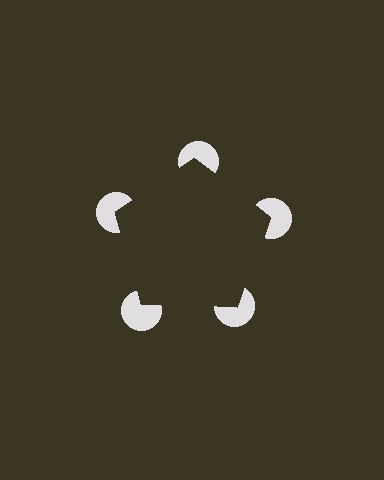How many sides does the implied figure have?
5 sides.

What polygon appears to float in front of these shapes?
An illusory pentagon — its edges are inferred from the aligned wedge cuts in the pac-man discs, not physically drawn.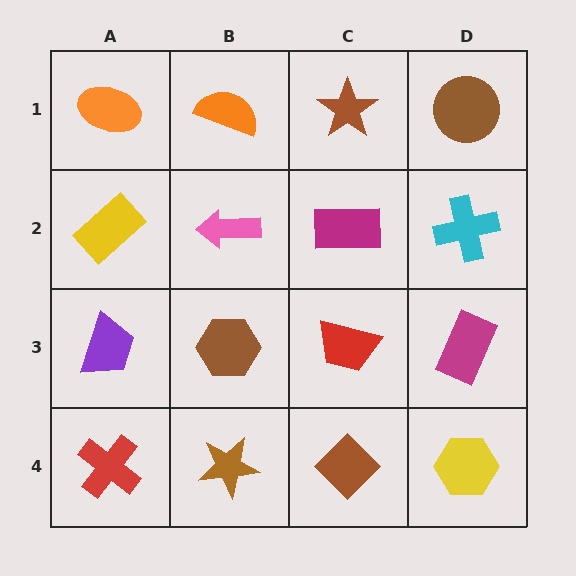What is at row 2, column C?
A magenta rectangle.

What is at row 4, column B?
A brown star.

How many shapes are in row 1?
4 shapes.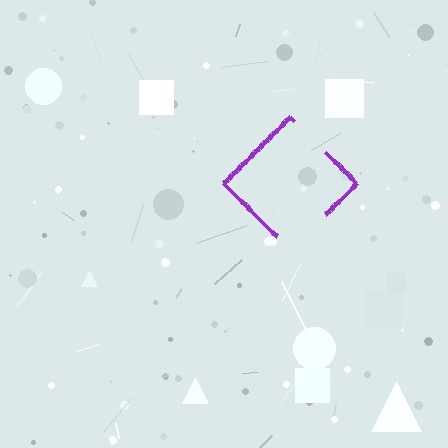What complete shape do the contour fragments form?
The contour fragments form a diamond.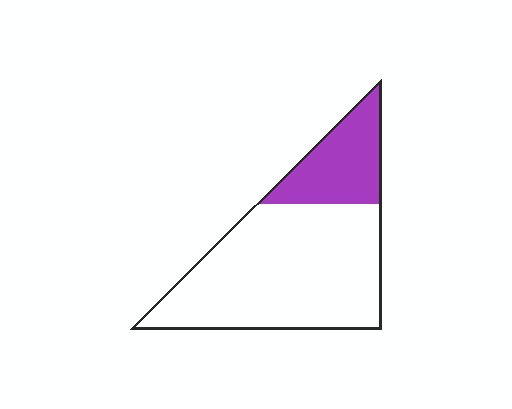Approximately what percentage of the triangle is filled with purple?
Approximately 25%.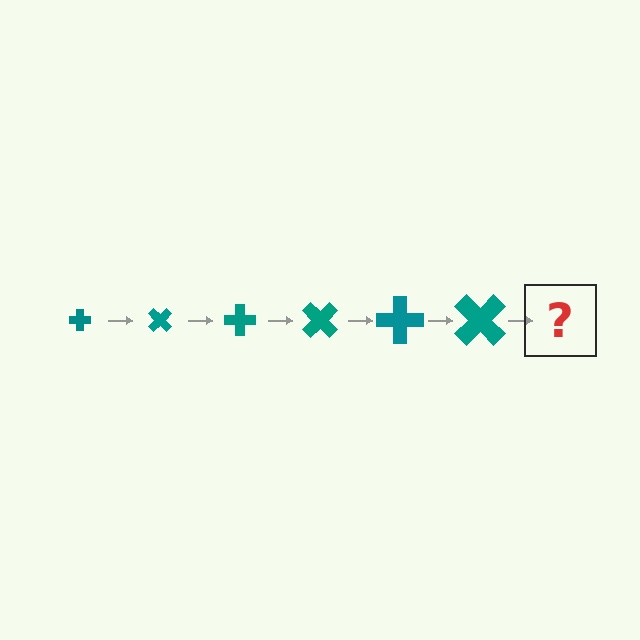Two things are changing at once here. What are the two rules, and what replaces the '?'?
The two rules are that the cross grows larger each step and it rotates 45 degrees each step. The '?' should be a cross, larger than the previous one and rotated 270 degrees from the start.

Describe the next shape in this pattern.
It should be a cross, larger than the previous one and rotated 270 degrees from the start.